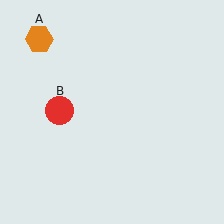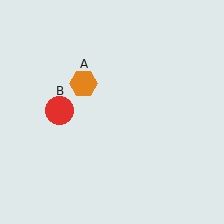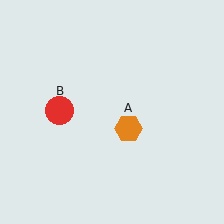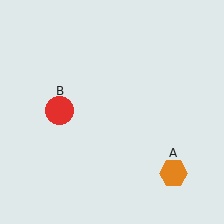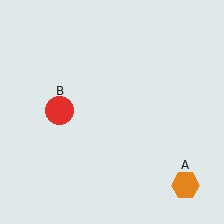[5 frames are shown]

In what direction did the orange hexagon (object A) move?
The orange hexagon (object A) moved down and to the right.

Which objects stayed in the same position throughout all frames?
Red circle (object B) remained stationary.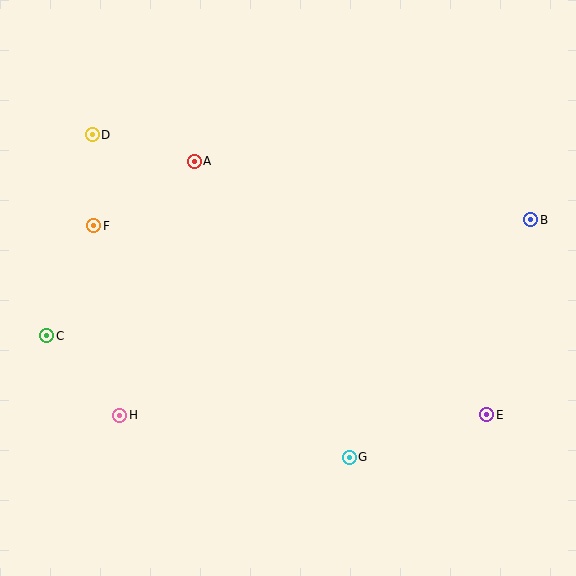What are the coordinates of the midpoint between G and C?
The midpoint between G and C is at (198, 397).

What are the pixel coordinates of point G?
Point G is at (349, 457).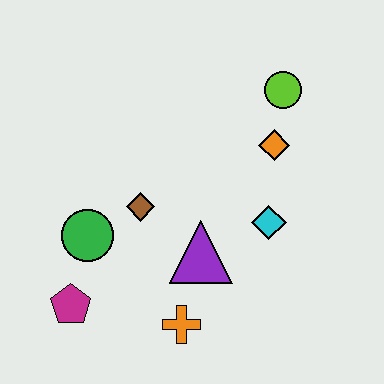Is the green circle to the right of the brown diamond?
No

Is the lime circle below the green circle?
No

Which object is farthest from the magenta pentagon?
The lime circle is farthest from the magenta pentagon.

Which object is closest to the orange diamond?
The lime circle is closest to the orange diamond.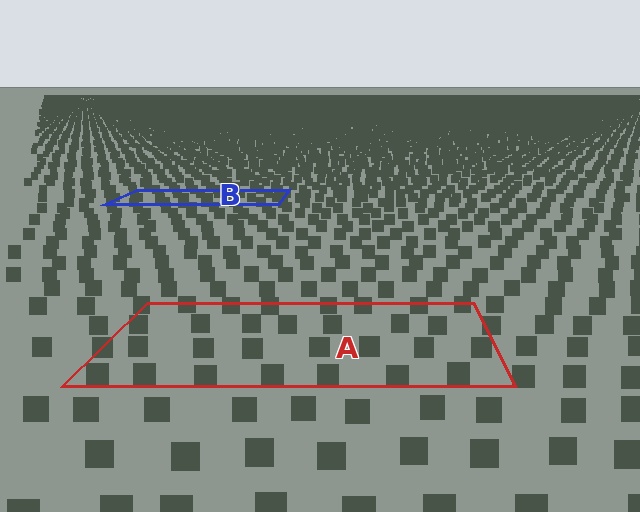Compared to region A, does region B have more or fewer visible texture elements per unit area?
Region B has more texture elements per unit area — they are packed more densely because it is farther away.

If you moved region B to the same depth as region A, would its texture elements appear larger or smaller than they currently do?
They would appear larger. At a closer depth, the same texture elements are projected at a bigger on-screen size.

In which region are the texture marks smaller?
The texture marks are smaller in region B, because it is farther away.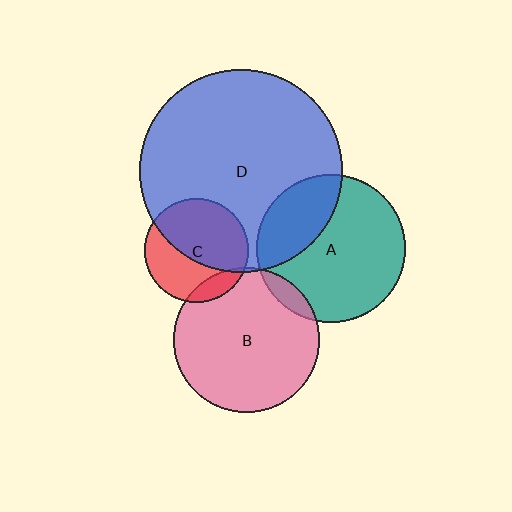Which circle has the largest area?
Circle D (blue).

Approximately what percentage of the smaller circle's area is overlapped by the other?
Approximately 5%.